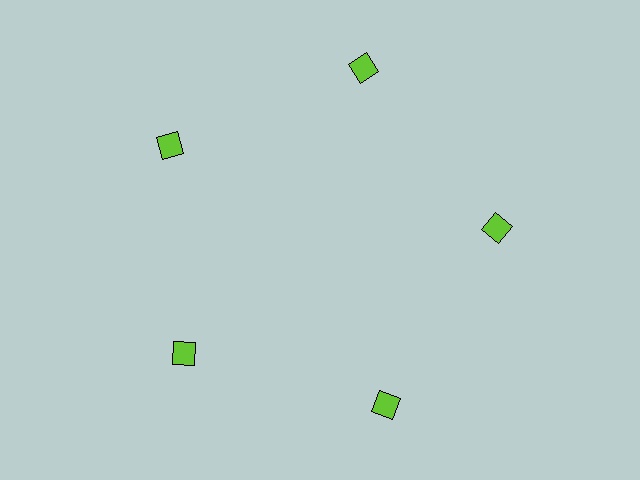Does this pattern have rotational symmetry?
Yes, this pattern has 5-fold rotational symmetry. It looks the same after rotating 72 degrees around the center.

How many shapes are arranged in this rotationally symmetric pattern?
There are 5 shapes, arranged in 5 groups of 1.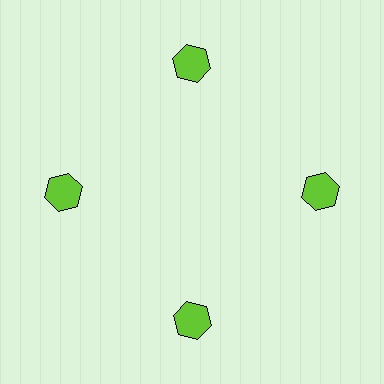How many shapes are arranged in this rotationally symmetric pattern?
There are 4 shapes, arranged in 4 groups of 1.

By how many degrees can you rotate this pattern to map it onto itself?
The pattern maps onto itself every 90 degrees of rotation.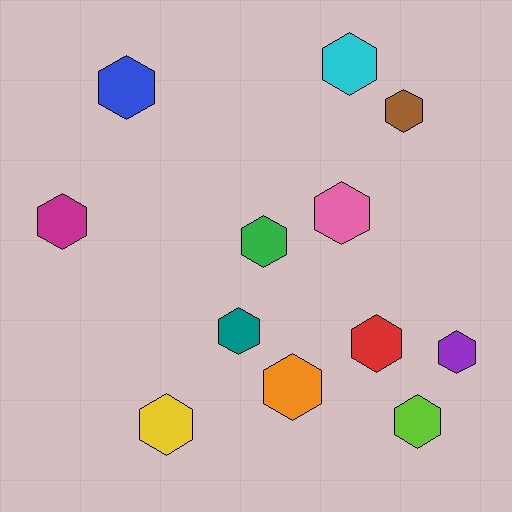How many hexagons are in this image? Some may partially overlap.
There are 12 hexagons.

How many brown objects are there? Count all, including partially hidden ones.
There is 1 brown object.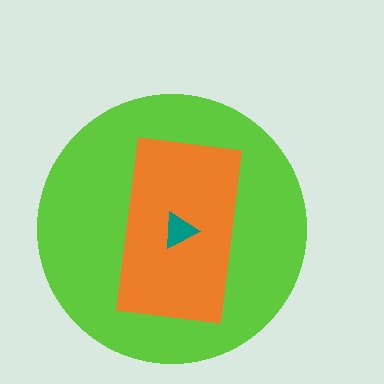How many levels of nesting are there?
3.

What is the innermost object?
The teal triangle.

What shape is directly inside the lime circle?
The orange rectangle.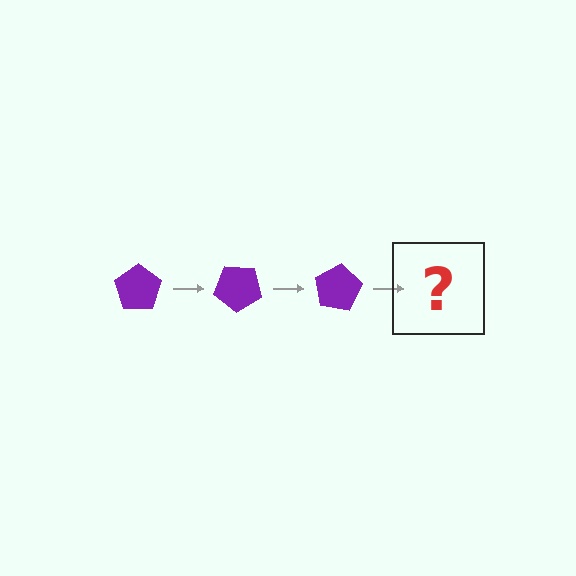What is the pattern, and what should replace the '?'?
The pattern is that the pentagon rotates 40 degrees each step. The '?' should be a purple pentagon rotated 120 degrees.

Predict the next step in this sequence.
The next step is a purple pentagon rotated 120 degrees.